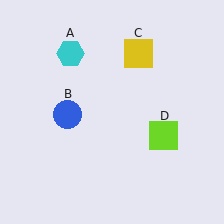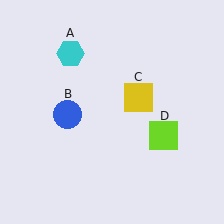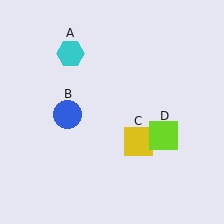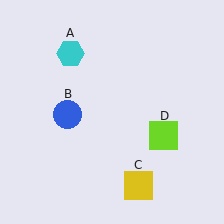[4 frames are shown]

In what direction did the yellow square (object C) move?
The yellow square (object C) moved down.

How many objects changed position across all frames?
1 object changed position: yellow square (object C).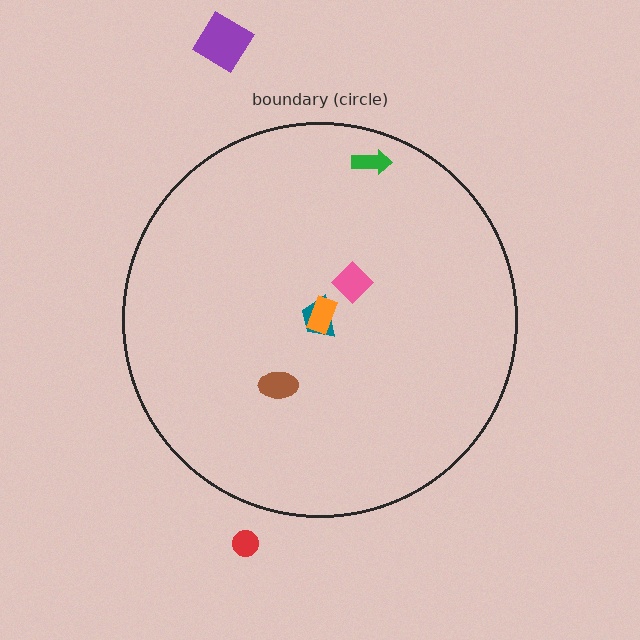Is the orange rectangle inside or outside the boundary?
Inside.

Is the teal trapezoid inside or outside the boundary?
Inside.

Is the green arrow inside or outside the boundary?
Inside.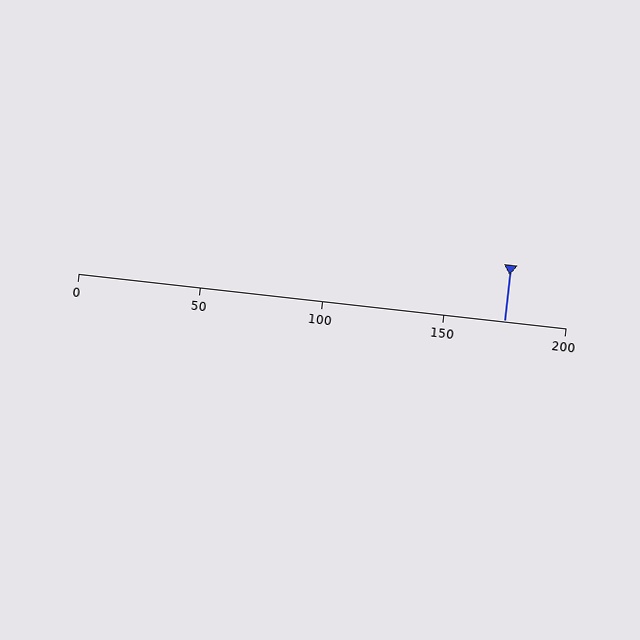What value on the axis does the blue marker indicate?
The marker indicates approximately 175.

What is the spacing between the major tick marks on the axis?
The major ticks are spaced 50 apart.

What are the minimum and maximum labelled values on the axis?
The axis runs from 0 to 200.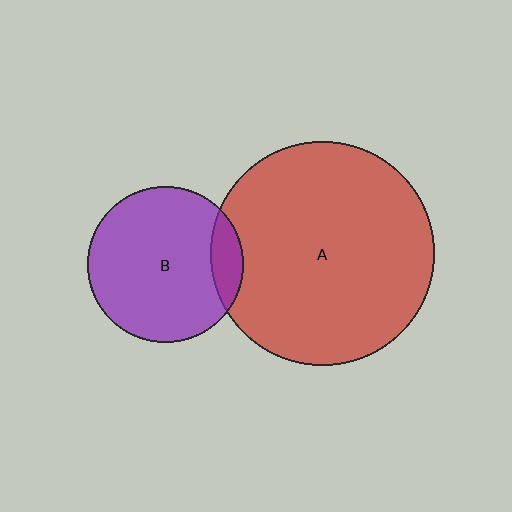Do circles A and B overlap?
Yes.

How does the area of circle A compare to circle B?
Approximately 2.0 times.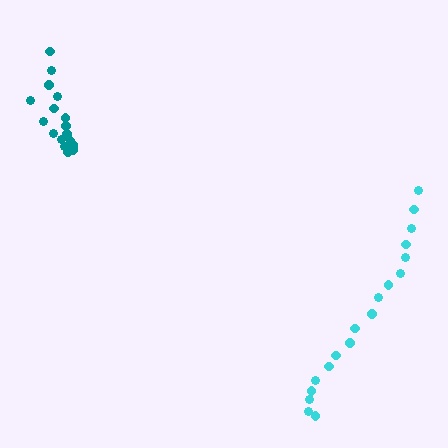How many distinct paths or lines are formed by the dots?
There are 2 distinct paths.